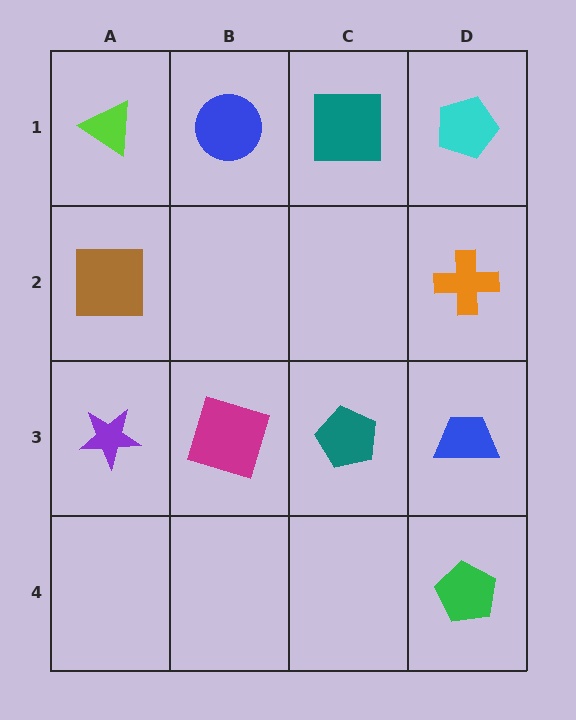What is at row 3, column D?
A blue trapezoid.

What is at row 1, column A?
A lime triangle.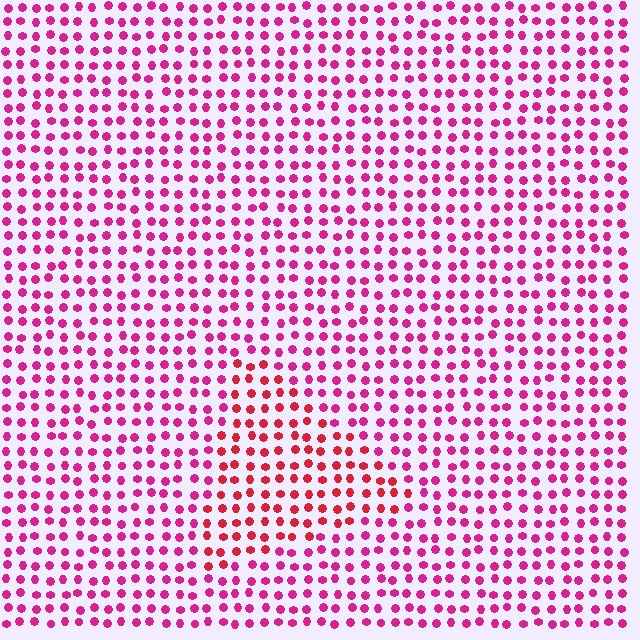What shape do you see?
I see a triangle.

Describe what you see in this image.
The image is filled with small magenta elements in a uniform arrangement. A triangle-shaped region is visible where the elements are tinted to a slightly different hue, forming a subtle color boundary.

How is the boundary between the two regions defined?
The boundary is defined purely by a slight shift in hue (about 30 degrees). Spacing, size, and orientation are identical on both sides.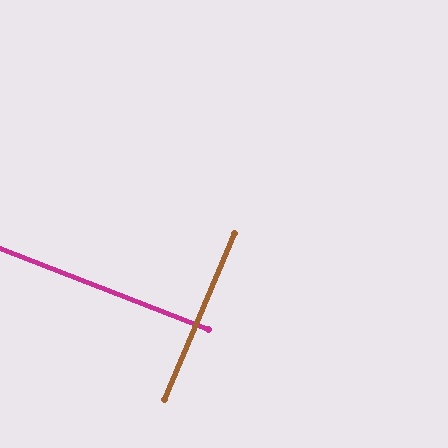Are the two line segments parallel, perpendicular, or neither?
Perpendicular — they meet at approximately 88°.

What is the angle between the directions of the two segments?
Approximately 88 degrees.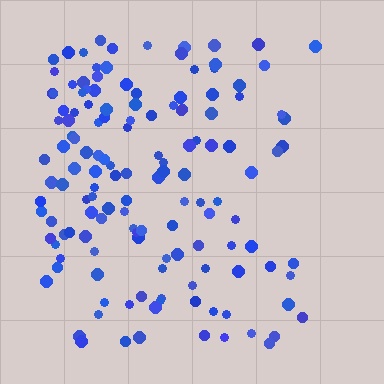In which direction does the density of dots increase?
From right to left, with the left side densest.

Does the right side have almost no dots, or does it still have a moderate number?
Still a moderate number, just noticeably fewer than the left.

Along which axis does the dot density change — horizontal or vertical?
Horizontal.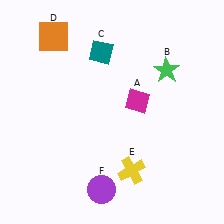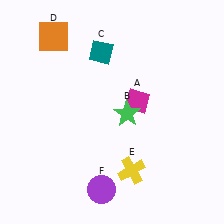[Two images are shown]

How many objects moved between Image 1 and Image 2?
1 object moved between the two images.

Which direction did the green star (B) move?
The green star (B) moved down.